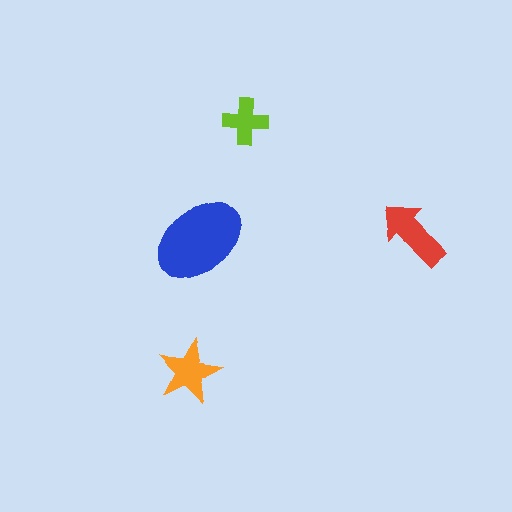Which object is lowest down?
The orange star is bottommost.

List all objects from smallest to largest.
The lime cross, the orange star, the red arrow, the blue ellipse.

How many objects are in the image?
There are 4 objects in the image.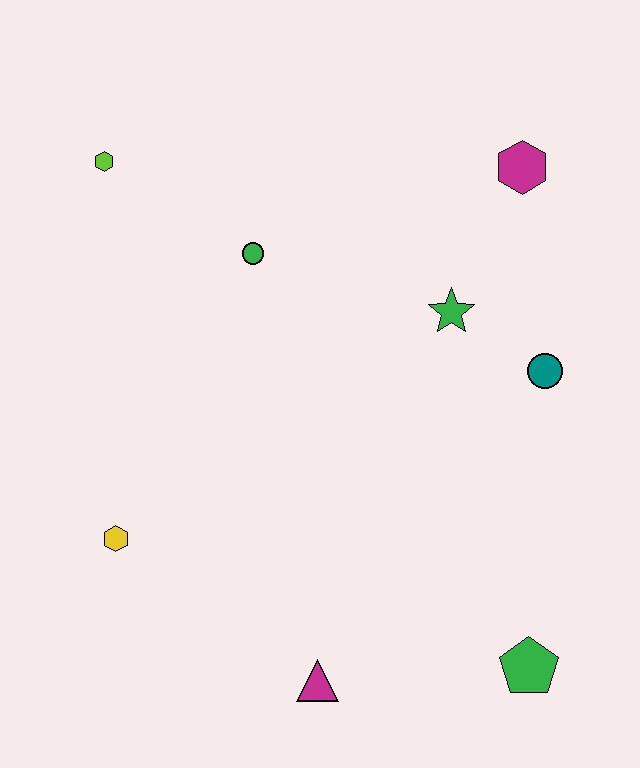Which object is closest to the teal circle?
The green star is closest to the teal circle.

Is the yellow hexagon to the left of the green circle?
Yes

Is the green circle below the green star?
No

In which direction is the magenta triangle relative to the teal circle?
The magenta triangle is below the teal circle.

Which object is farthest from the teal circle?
The lime hexagon is farthest from the teal circle.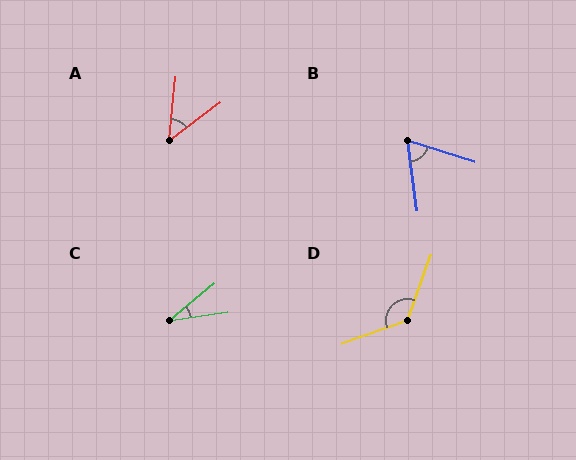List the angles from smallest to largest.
C (31°), A (48°), B (65°), D (129°).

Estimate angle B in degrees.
Approximately 65 degrees.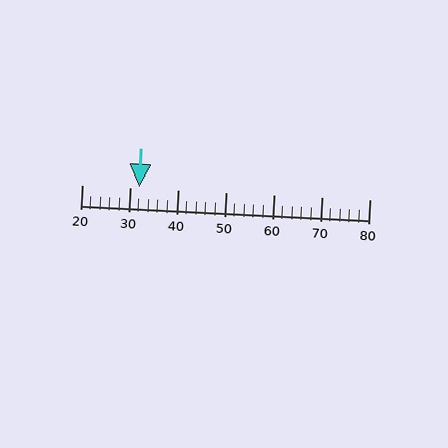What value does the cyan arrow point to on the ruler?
The cyan arrow points to approximately 32.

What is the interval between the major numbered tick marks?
The major tick marks are spaced 10 units apart.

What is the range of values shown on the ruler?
The ruler shows values from 20 to 80.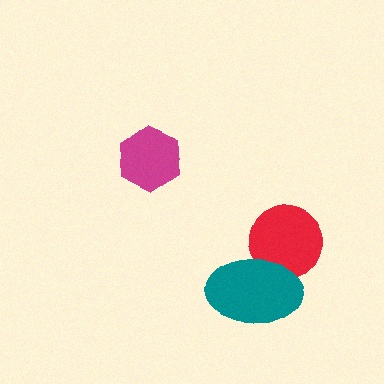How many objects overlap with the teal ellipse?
1 object overlaps with the teal ellipse.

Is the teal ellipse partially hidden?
No, no other shape covers it.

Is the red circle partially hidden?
Yes, it is partially covered by another shape.